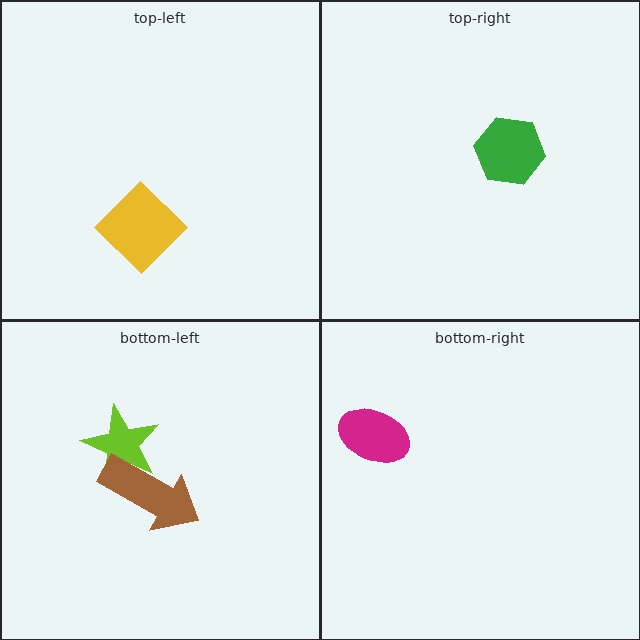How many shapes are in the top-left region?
1.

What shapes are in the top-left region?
The yellow diamond.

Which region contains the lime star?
The bottom-left region.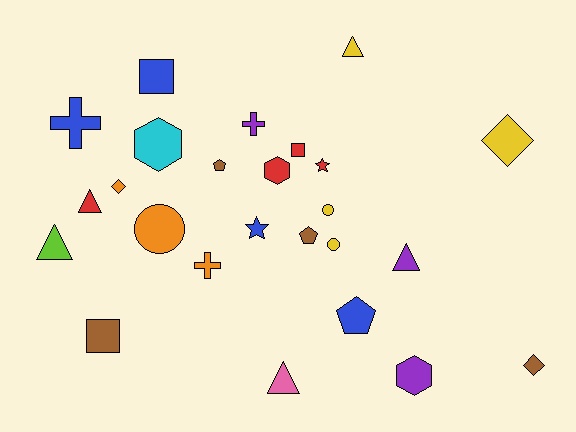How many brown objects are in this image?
There are 4 brown objects.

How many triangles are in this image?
There are 5 triangles.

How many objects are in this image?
There are 25 objects.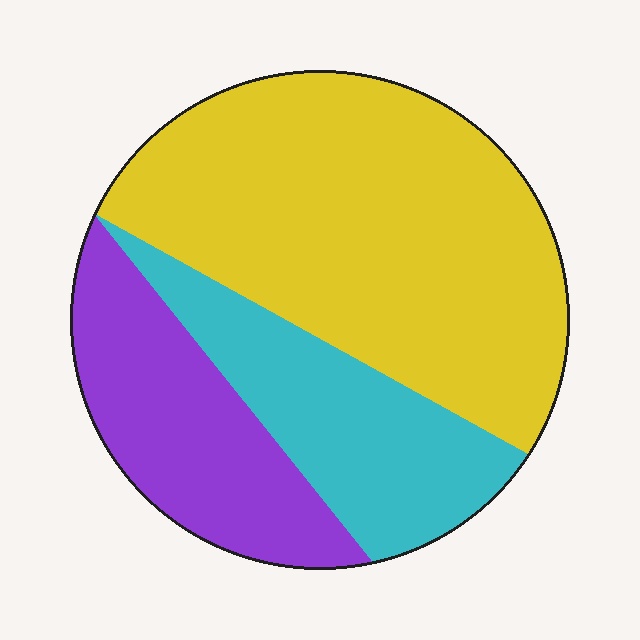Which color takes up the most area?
Yellow, at roughly 55%.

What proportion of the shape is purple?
Purple takes up about one quarter (1/4) of the shape.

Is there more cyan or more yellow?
Yellow.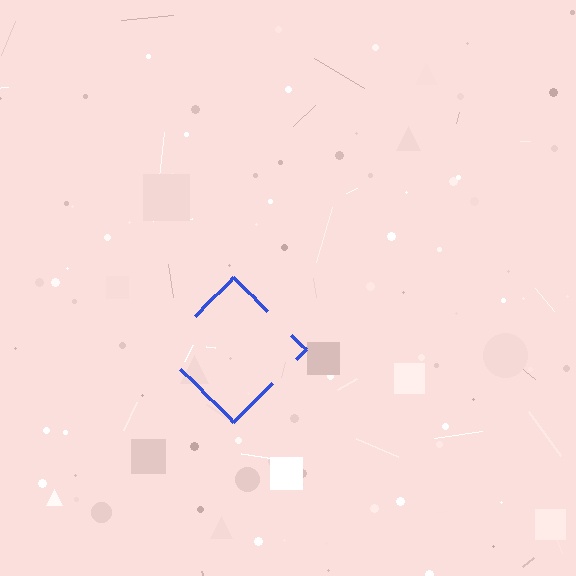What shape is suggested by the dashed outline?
The dashed outline suggests a diamond.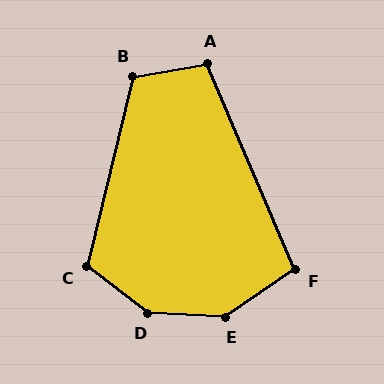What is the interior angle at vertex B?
Approximately 114 degrees (obtuse).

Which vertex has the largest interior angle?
D, at approximately 145 degrees.